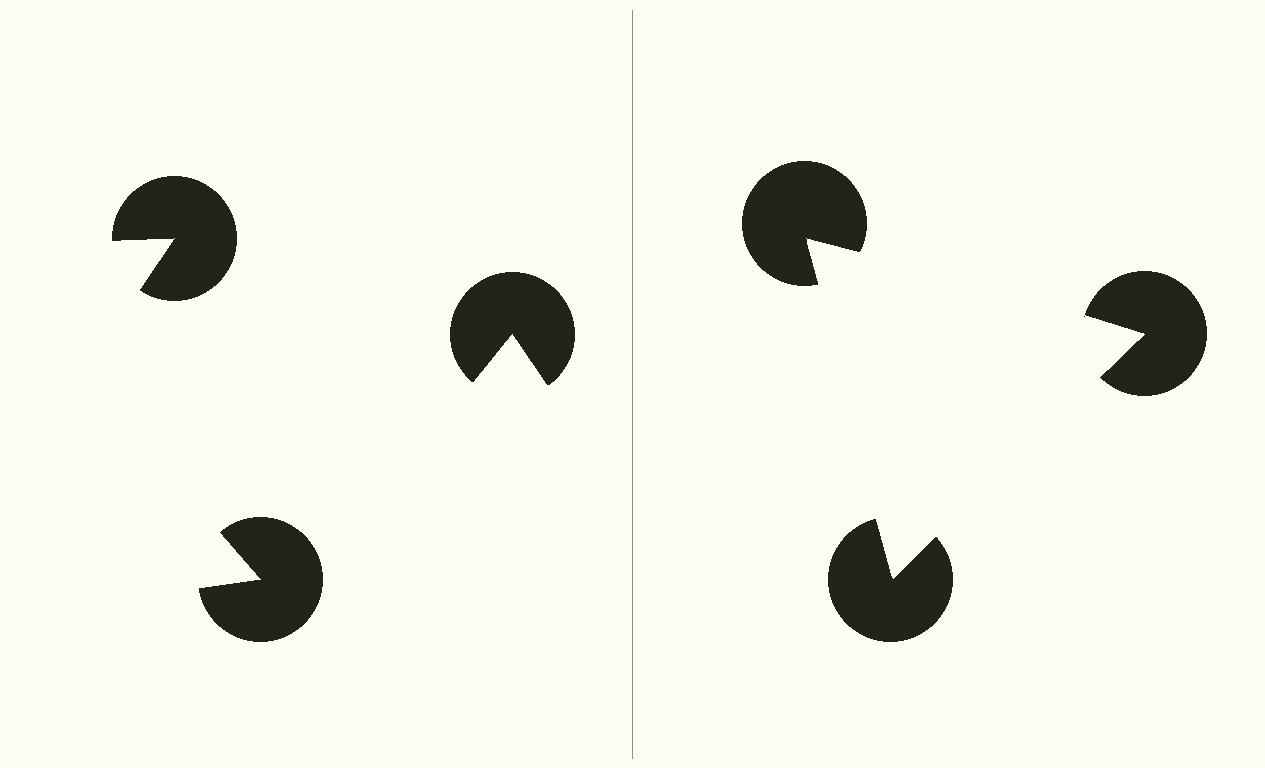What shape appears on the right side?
An illusory triangle.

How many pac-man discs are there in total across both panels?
6 — 3 on each side.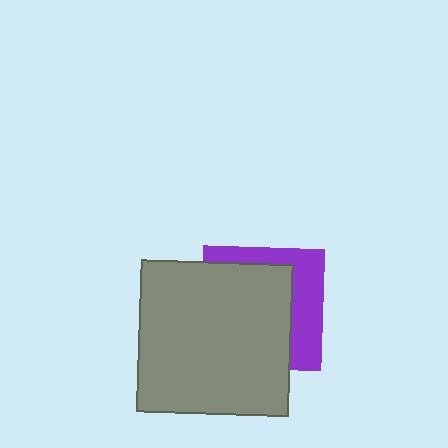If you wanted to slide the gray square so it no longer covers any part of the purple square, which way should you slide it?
Slide it toward the lower-left — that is the most direct way to separate the two shapes.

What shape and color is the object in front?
The object in front is a gray square.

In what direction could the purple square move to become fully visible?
The purple square could move toward the upper-right. That would shift it out from behind the gray square entirely.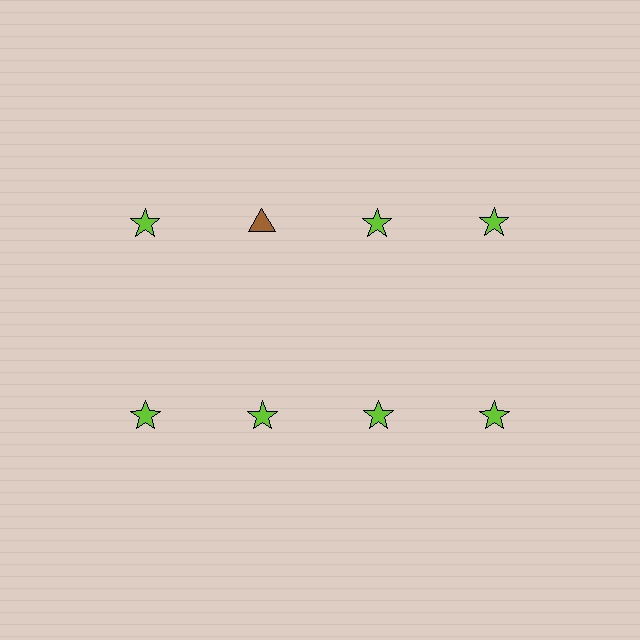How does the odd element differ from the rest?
It differs in both color (brown instead of lime) and shape (triangle instead of star).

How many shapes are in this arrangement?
There are 8 shapes arranged in a grid pattern.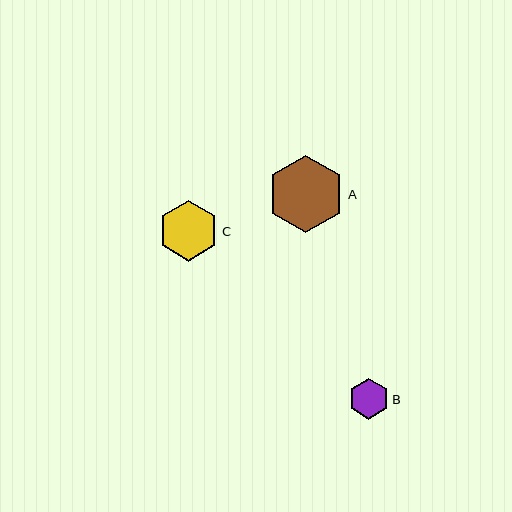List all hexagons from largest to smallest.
From largest to smallest: A, C, B.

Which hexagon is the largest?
Hexagon A is the largest with a size of approximately 77 pixels.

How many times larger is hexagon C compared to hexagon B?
Hexagon C is approximately 1.5 times the size of hexagon B.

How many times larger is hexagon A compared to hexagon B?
Hexagon A is approximately 1.9 times the size of hexagon B.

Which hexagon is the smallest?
Hexagon B is the smallest with a size of approximately 41 pixels.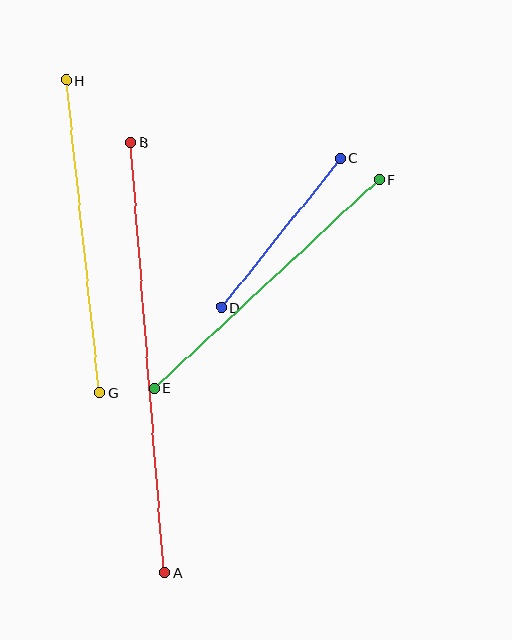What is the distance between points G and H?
The distance is approximately 314 pixels.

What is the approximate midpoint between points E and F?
The midpoint is at approximately (267, 284) pixels.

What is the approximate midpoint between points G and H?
The midpoint is at approximately (83, 237) pixels.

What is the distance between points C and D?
The distance is approximately 190 pixels.